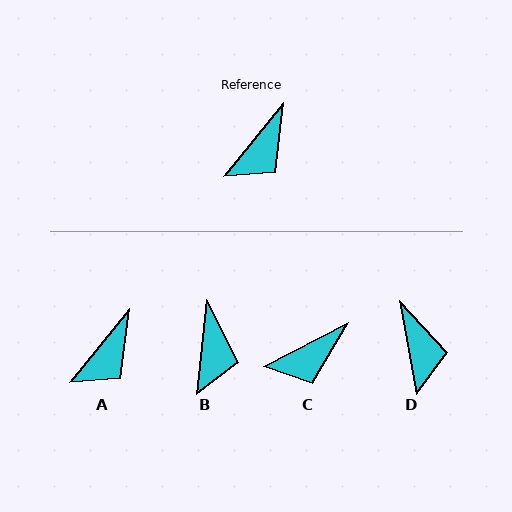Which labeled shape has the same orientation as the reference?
A.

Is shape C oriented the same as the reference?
No, it is off by about 24 degrees.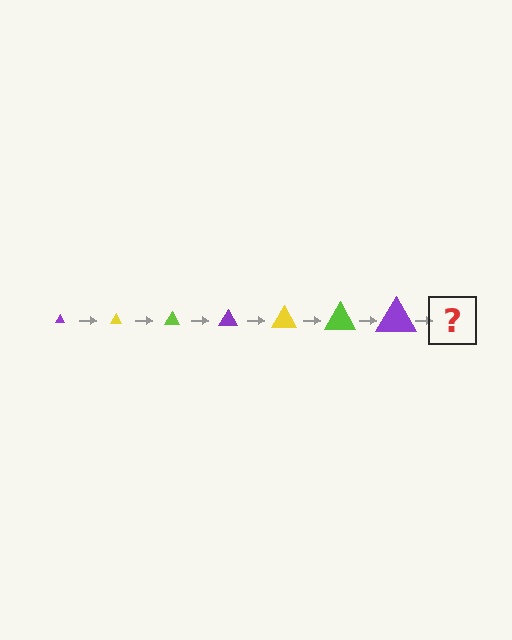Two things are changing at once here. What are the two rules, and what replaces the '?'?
The two rules are that the triangle grows larger each step and the color cycles through purple, yellow, and lime. The '?' should be a yellow triangle, larger than the previous one.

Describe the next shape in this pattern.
It should be a yellow triangle, larger than the previous one.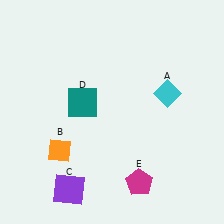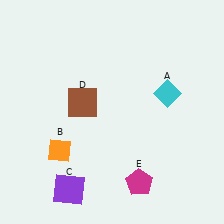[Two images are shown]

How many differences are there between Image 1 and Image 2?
There is 1 difference between the two images.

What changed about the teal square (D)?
In Image 1, D is teal. In Image 2, it changed to brown.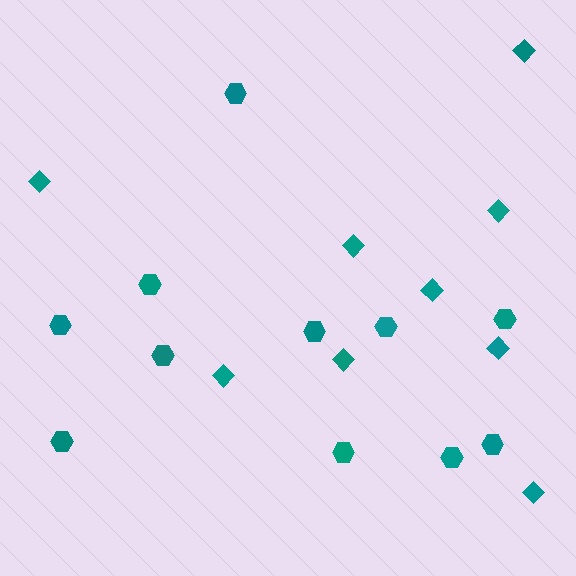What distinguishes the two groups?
There are 2 groups: one group of diamonds (9) and one group of hexagons (11).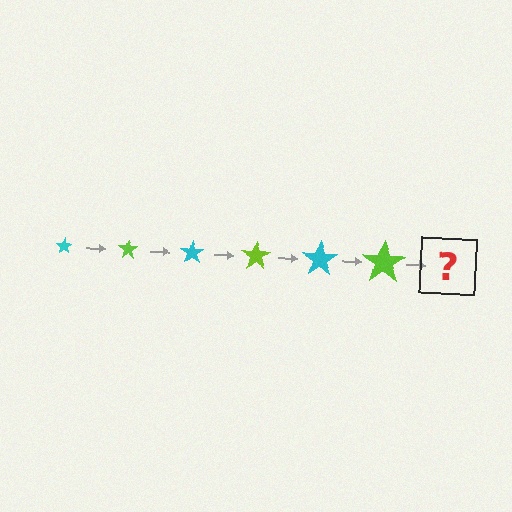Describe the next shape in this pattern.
It should be a cyan star, larger than the previous one.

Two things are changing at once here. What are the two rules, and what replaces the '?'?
The two rules are that the star grows larger each step and the color cycles through cyan and lime. The '?' should be a cyan star, larger than the previous one.